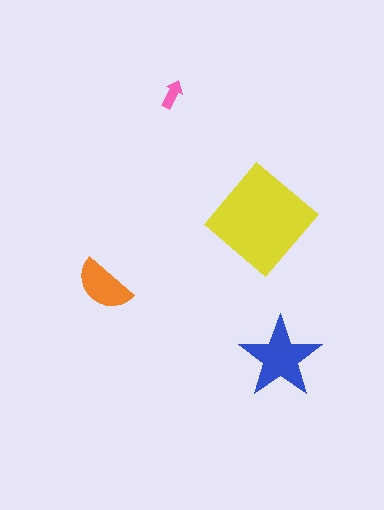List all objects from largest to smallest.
The yellow diamond, the blue star, the orange semicircle, the pink arrow.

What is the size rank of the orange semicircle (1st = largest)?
3rd.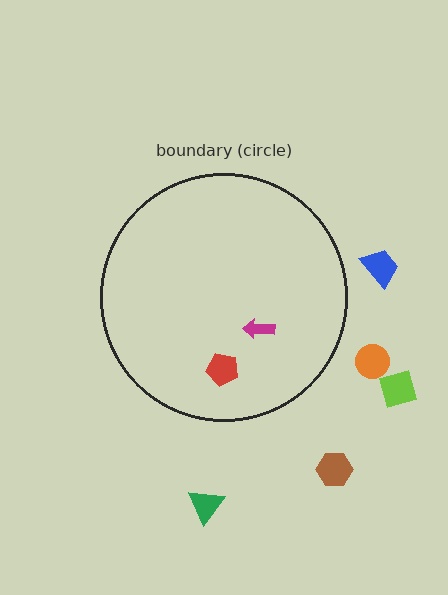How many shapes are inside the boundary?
2 inside, 5 outside.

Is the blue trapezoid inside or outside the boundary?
Outside.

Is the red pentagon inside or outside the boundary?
Inside.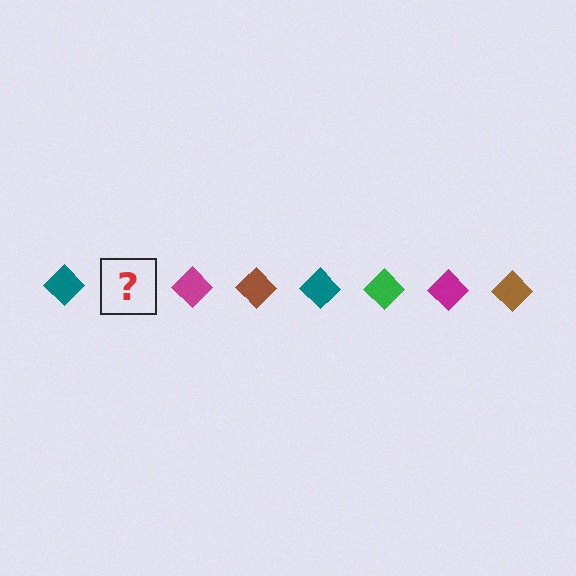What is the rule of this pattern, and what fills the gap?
The rule is that the pattern cycles through teal, green, magenta, brown diamonds. The gap should be filled with a green diamond.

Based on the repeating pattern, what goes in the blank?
The blank should be a green diamond.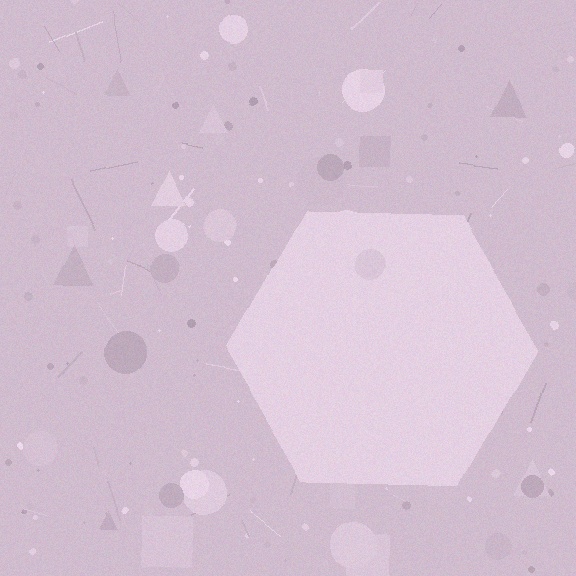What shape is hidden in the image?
A hexagon is hidden in the image.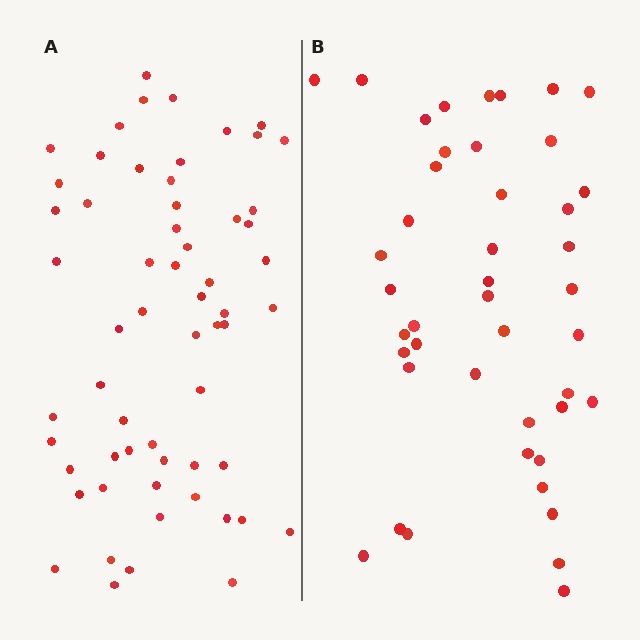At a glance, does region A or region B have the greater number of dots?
Region A (the left region) has more dots.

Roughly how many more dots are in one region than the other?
Region A has approximately 15 more dots than region B.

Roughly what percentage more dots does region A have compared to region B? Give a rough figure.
About 35% more.